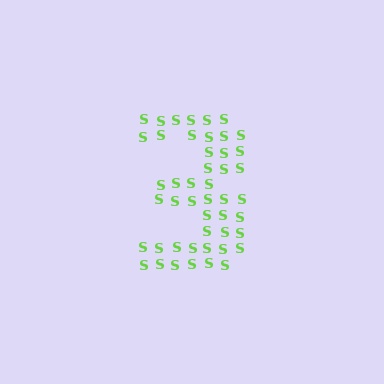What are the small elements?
The small elements are letter S's.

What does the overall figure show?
The overall figure shows the digit 3.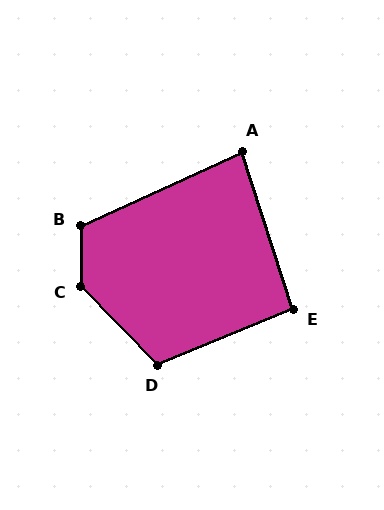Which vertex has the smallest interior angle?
A, at approximately 83 degrees.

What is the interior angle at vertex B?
Approximately 114 degrees (obtuse).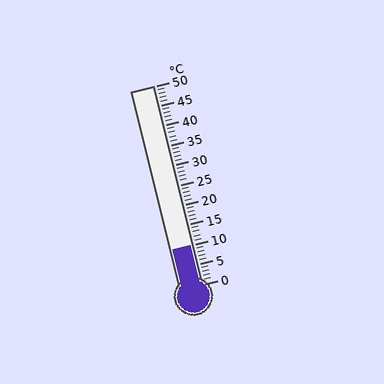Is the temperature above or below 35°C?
The temperature is below 35°C.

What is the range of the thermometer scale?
The thermometer scale ranges from 0°C to 50°C.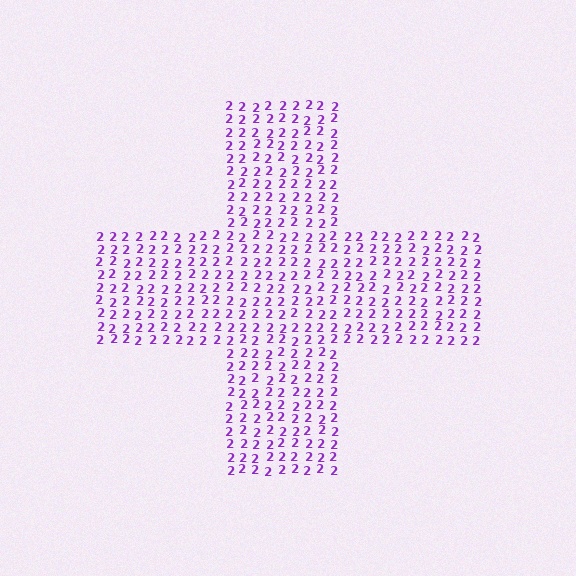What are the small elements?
The small elements are digit 2's.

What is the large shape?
The large shape is a cross.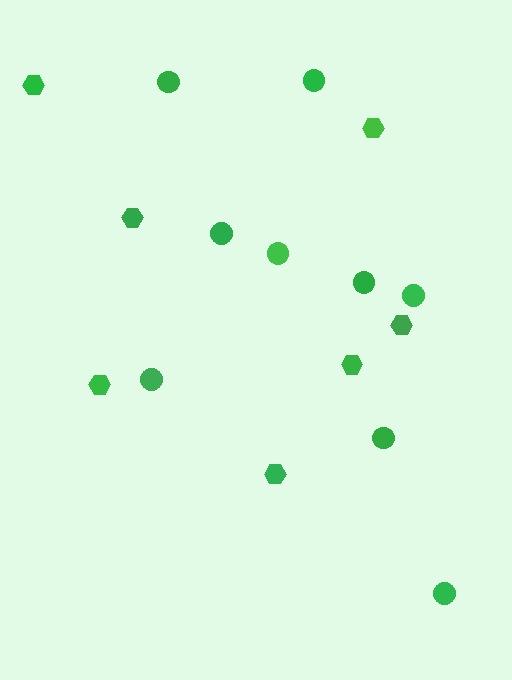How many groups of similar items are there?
There are 2 groups: one group of hexagons (7) and one group of circles (9).